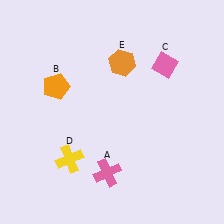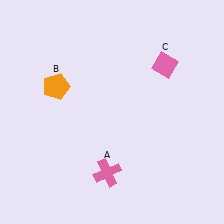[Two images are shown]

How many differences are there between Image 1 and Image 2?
There are 2 differences between the two images.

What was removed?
The orange hexagon (E), the yellow cross (D) were removed in Image 2.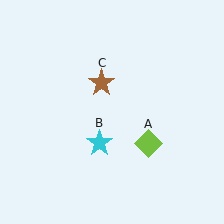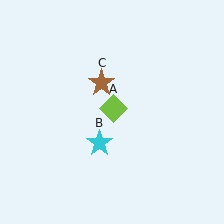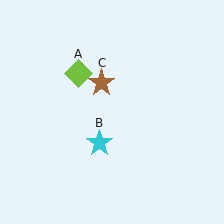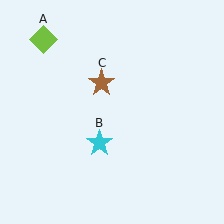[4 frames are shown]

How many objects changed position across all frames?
1 object changed position: lime diamond (object A).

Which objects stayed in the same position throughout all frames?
Cyan star (object B) and brown star (object C) remained stationary.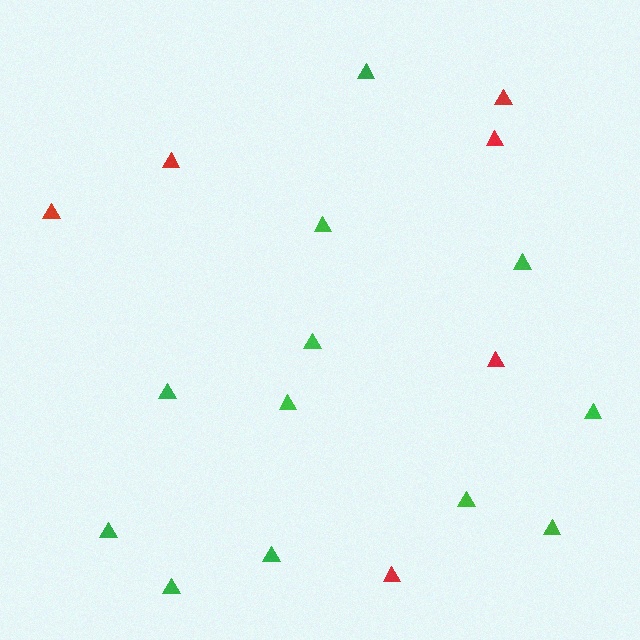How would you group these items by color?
There are 2 groups: one group of red triangles (6) and one group of green triangles (12).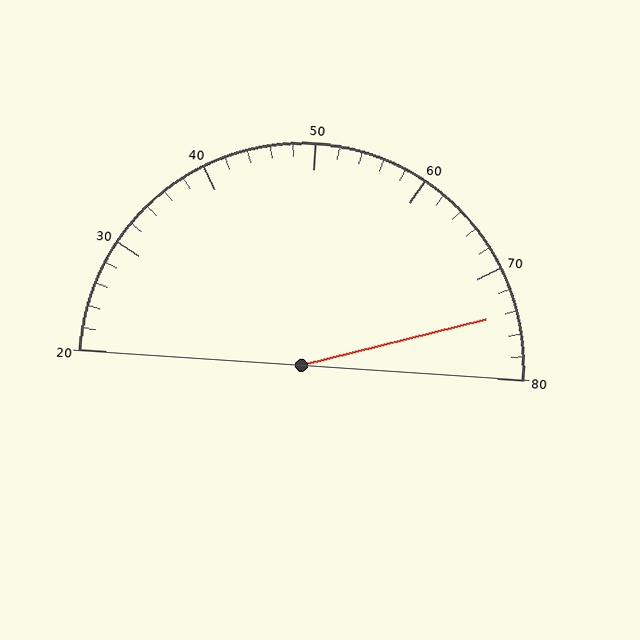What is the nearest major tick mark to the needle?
The nearest major tick mark is 70.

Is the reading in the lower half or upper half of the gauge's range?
The reading is in the upper half of the range (20 to 80).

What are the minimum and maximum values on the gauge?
The gauge ranges from 20 to 80.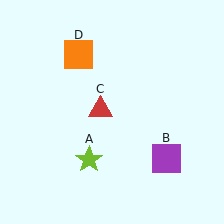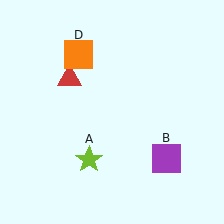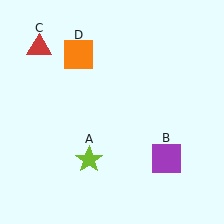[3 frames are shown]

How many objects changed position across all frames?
1 object changed position: red triangle (object C).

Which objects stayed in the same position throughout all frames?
Lime star (object A) and purple square (object B) and orange square (object D) remained stationary.